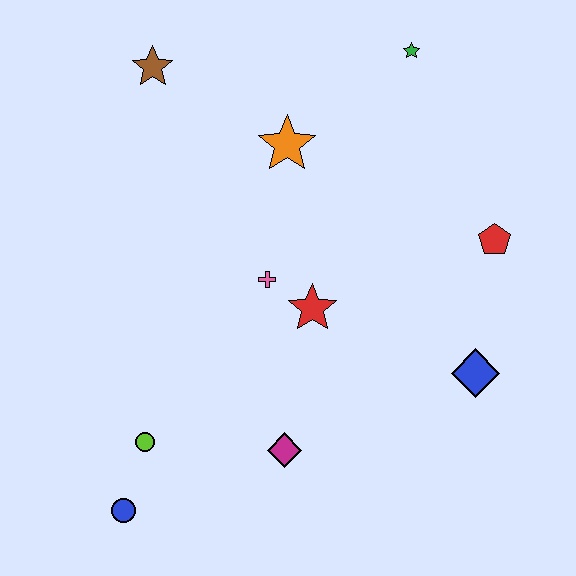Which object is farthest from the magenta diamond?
The green star is farthest from the magenta diamond.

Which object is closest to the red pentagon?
The blue diamond is closest to the red pentagon.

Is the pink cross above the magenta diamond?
Yes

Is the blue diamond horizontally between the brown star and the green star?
No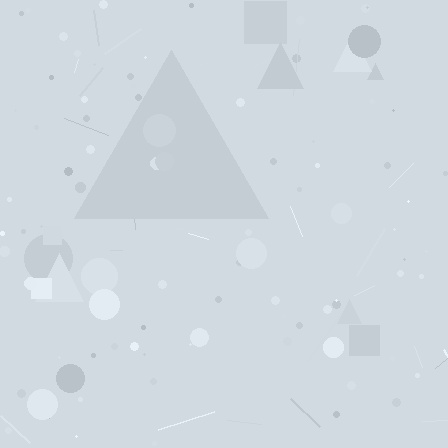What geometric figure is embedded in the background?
A triangle is embedded in the background.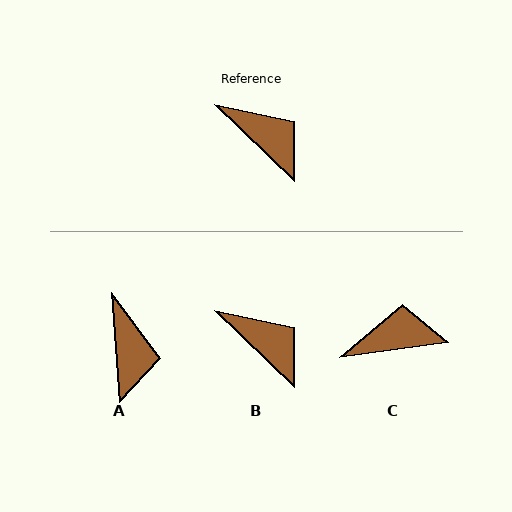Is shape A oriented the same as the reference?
No, it is off by about 42 degrees.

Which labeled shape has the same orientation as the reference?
B.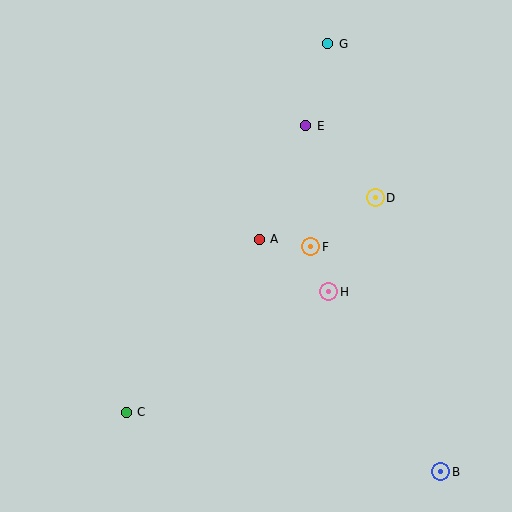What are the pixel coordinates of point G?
Point G is at (328, 44).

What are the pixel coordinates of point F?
Point F is at (311, 247).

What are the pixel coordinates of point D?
Point D is at (375, 198).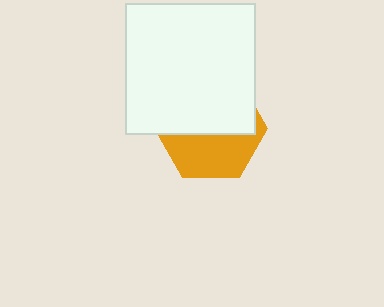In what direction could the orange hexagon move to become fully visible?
The orange hexagon could move down. That would shift it out from behind the white square entirely.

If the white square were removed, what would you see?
You would see the complete orange hexagon.